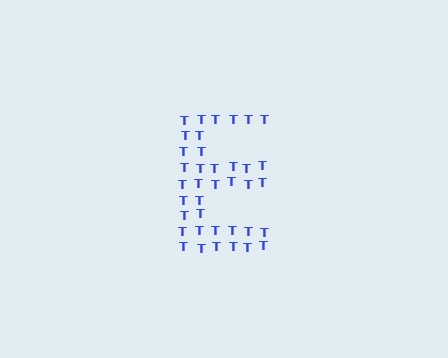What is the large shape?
The large shape is the letter E.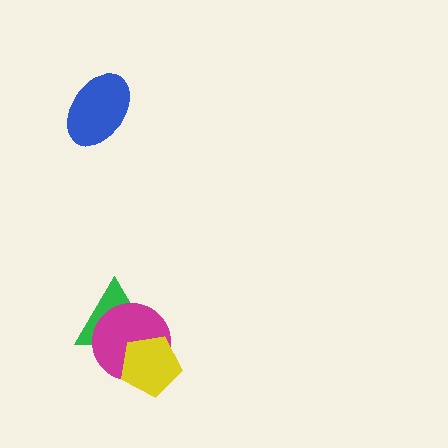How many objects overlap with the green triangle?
2 objects overlap with the green triangle.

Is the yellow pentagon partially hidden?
No, no other shape covers it.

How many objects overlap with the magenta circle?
2 objects overlap with the magenta circle.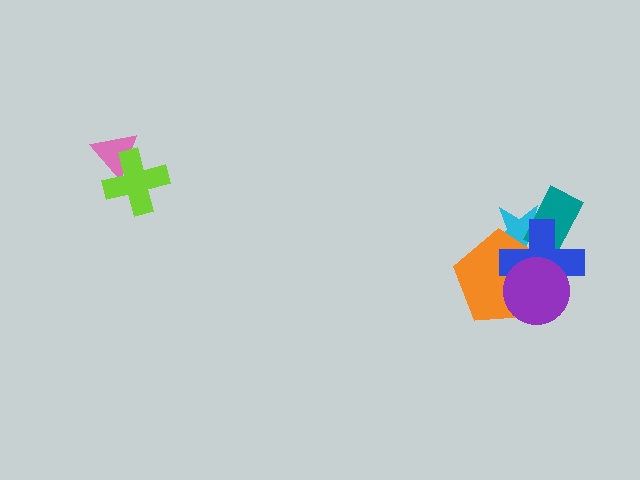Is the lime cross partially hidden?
No, no other shape covers it.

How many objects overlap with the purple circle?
2 objects overlap with the purple circle.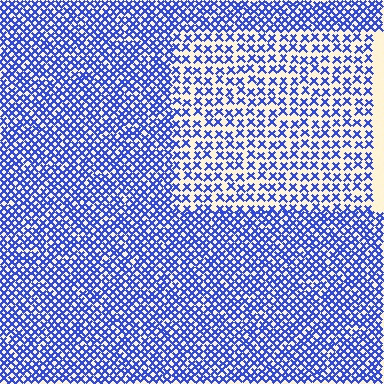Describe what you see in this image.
The image contains small blue elements arranged at two different densities. A rectangle-shaped region is visible where the elements are less densely packed than the surrounding area.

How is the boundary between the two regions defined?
The boundary is defined by a change in element density (approximately 1.9x ratio). All elements are the same color, size, and shape.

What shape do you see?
I see a rectangle.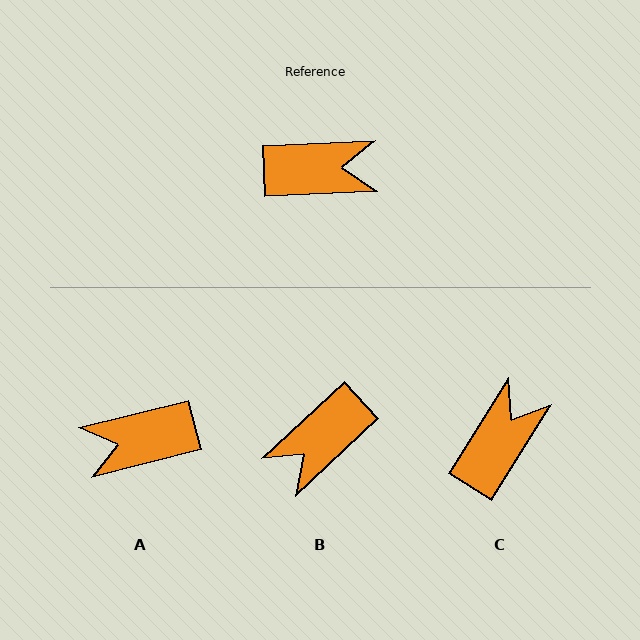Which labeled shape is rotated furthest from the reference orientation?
A, about 168 degrees away.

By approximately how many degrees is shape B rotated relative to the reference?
Approximately 139 degrees clockwise.